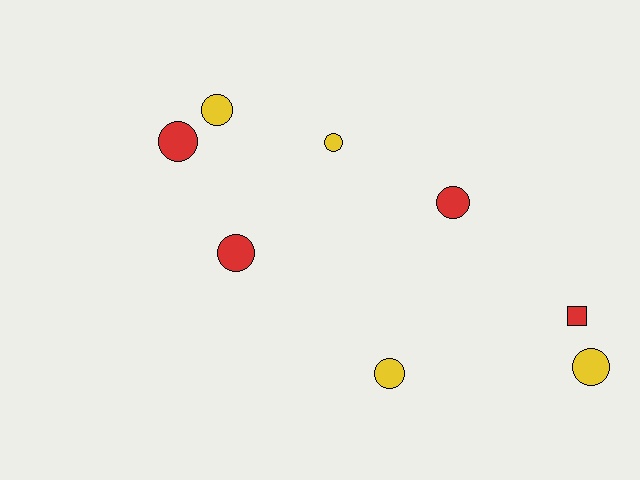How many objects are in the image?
There are 8 objects.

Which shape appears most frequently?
Circle, with 7 objects.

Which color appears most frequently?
Yellow, with 4 objects.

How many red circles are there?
There are 3 red circles.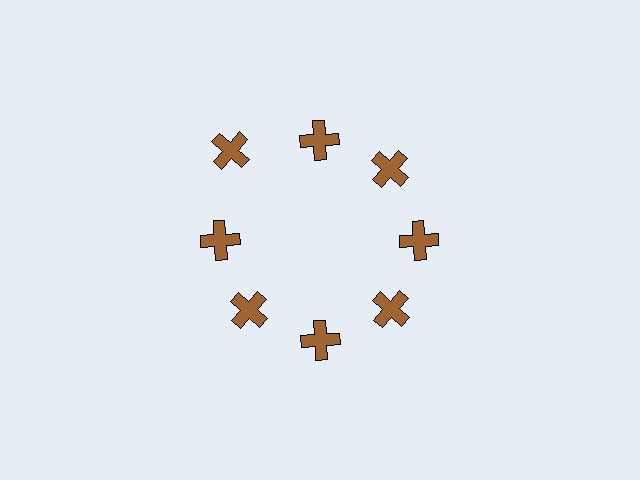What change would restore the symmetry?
The symmetry would be restored by moving it inward, back onto the ring so that all 8 crosses sit at equal angles and equal distance from the center.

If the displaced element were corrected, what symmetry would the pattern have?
It would have 8-fold rotational symmetry — the pattern would map onto itself every 45 degrees.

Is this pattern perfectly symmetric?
No. The 8 brown crosses are arranged in a ring, but one element near the 10 o'clock position is pushed outward from the center, breaking the 8-fold rotational symmetry.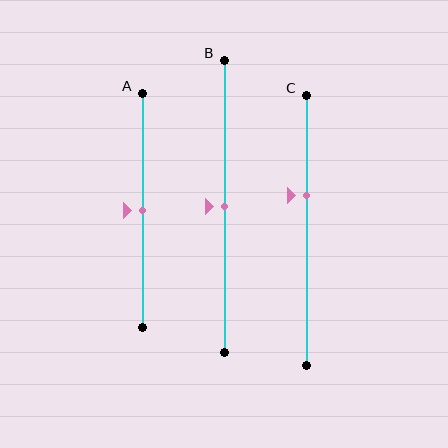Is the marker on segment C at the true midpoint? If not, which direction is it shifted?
No, the marker on segment C is shifted upward by about 13% of the segment length.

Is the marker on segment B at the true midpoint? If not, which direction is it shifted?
Yes, the marker on segment B is at the true midpoint.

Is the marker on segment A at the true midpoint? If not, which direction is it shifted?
Yes, the marker on segment A is at the true midpoint.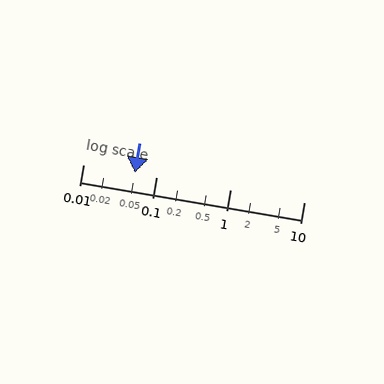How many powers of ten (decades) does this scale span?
The scale spans 3 decades, from 0.01 to 10.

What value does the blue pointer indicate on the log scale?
The pointer indicates approximately 0.05.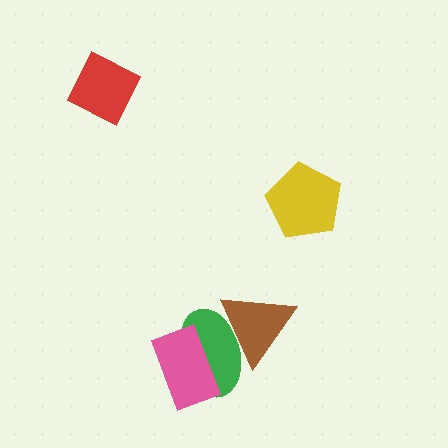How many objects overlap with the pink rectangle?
1 object overlaps with the pink rectangle.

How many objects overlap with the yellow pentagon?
0 objects overlap with the yellow pentagon.